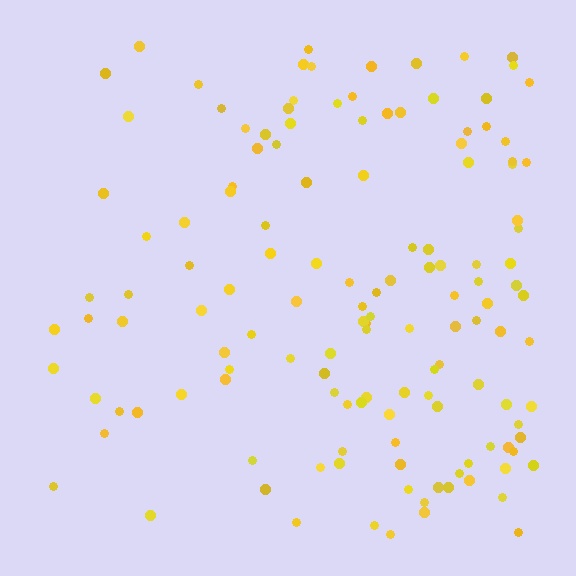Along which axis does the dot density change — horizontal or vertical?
Horizontal.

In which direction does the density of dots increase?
From left to right, with the right side densest.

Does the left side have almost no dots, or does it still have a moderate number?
Still a moderate number, just noticeably fewer than the right.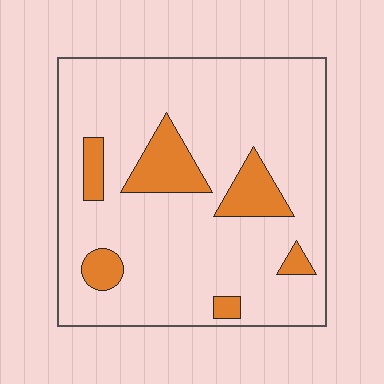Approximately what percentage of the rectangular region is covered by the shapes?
Approximately 15%.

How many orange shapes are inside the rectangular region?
6.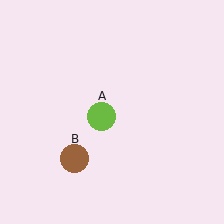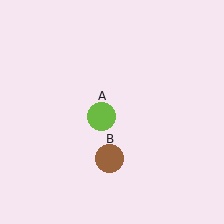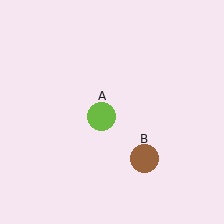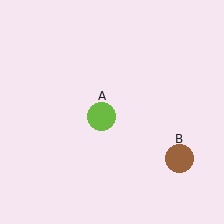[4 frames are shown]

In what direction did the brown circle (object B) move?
The brown circle (object B) moved right.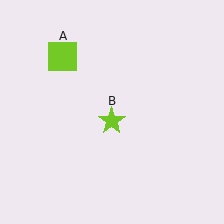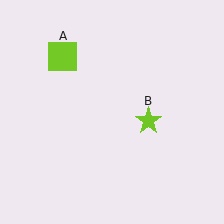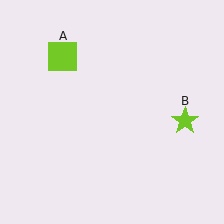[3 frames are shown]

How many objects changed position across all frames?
1 object changed position: lime star (object B).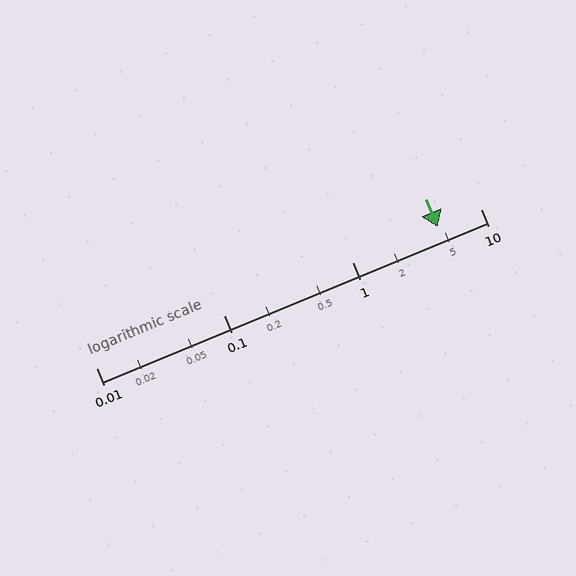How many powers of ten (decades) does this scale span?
The scale spans 3 decades, from 0.01 to 10.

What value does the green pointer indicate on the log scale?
The pointer indicates approximately 4.6.